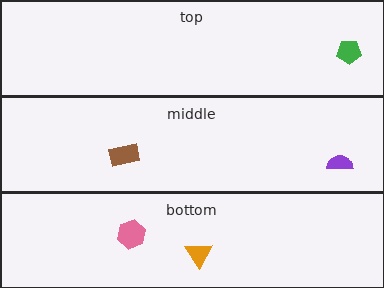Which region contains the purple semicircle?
The middle region.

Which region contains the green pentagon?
The top region.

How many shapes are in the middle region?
2.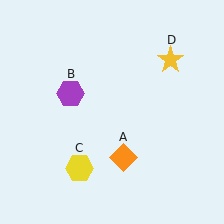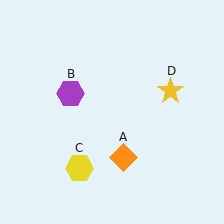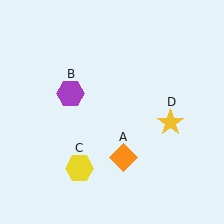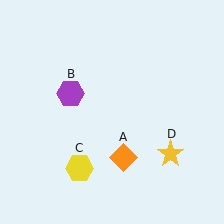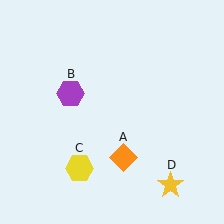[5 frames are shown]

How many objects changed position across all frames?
1 object changed position: yellow star (object D).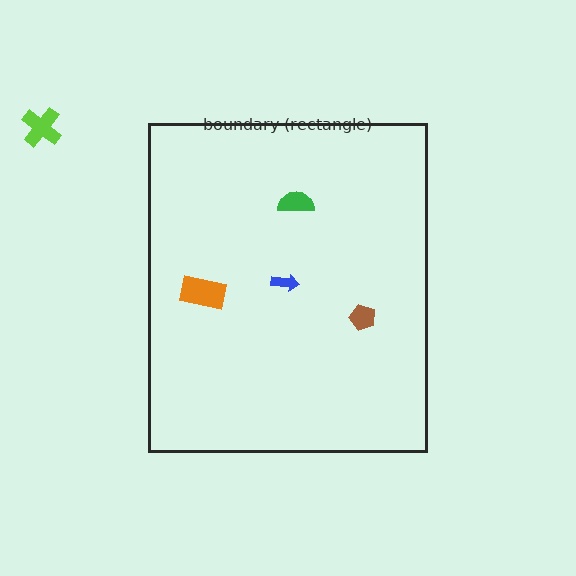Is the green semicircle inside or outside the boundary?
Inside.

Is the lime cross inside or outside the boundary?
Outside.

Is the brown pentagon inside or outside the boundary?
Inside.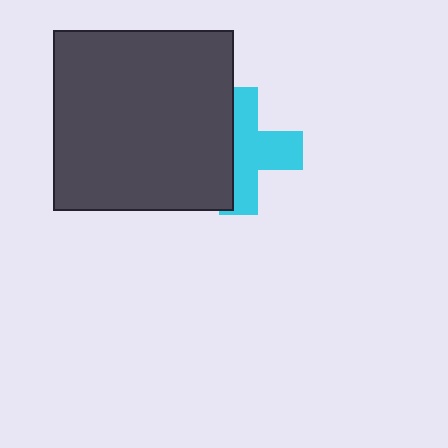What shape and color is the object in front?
The object in front is a dark gray square.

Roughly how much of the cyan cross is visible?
About half of it is visible (roughly 58%).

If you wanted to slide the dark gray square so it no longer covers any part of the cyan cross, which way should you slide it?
Slide it left — that is the most direct way to separate the two shapes.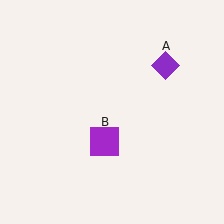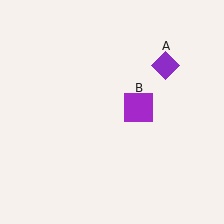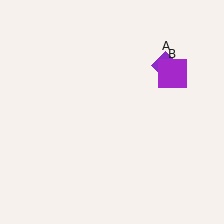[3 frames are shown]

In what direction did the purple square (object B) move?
The purple square (object B) moved up and to the right.